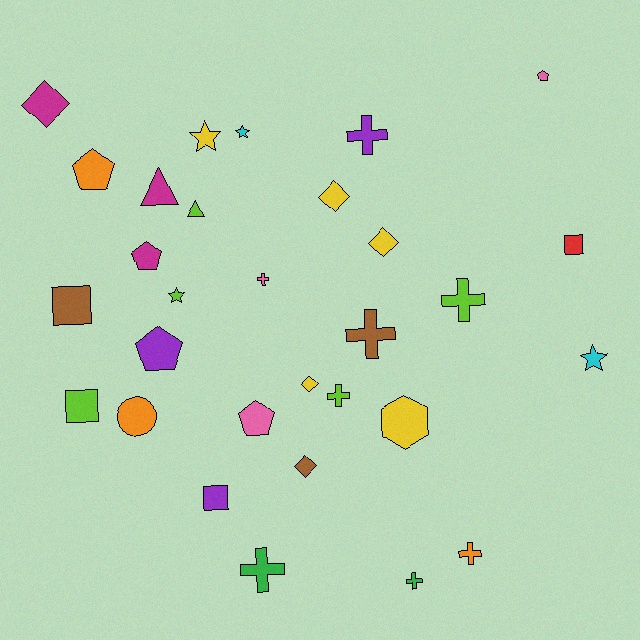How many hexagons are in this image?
There is 1 hexagon.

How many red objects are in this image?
There is 1 red object.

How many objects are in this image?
There are 30 objects.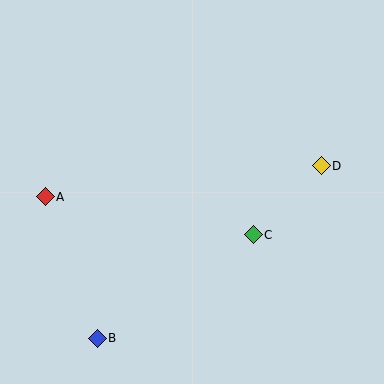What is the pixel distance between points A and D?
The distance between A and D is 278 pixels.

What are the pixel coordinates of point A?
Point A is at (45, 197).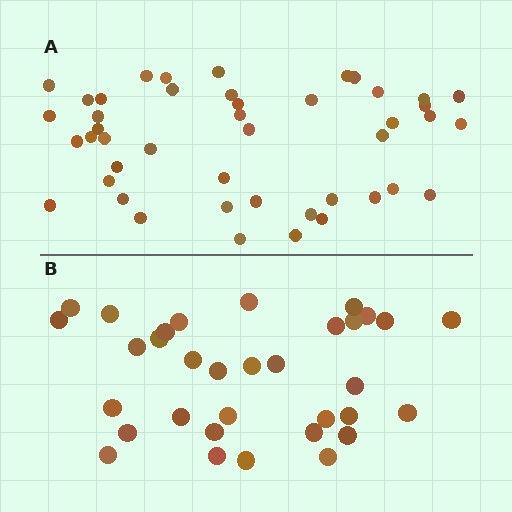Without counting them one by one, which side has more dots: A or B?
Region A (the top region) has more dots.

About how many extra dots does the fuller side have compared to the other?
Region A has roughly 12 or so more dots than region B.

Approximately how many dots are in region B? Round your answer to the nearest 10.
About 30 dots. (The exact count is 33, which rounds to 30.)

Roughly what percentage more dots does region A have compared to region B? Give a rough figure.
About 35% more.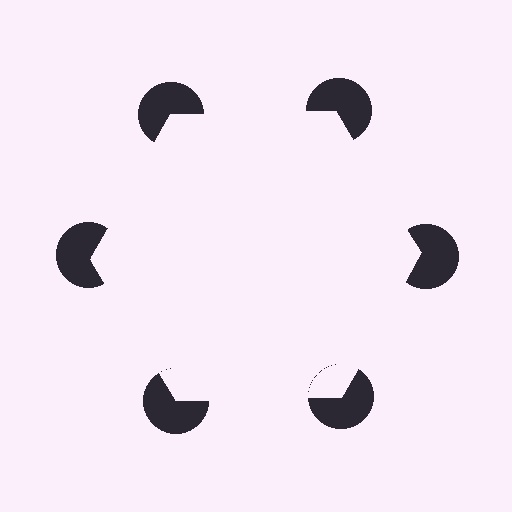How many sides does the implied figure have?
6 sides.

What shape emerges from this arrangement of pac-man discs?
An illusory hexagon — its edges are inferred from the aligned wedge cuts in the pac-man discs, not physically drawn.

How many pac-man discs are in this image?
There are 6 — one at each vertex of the illusory hexagon.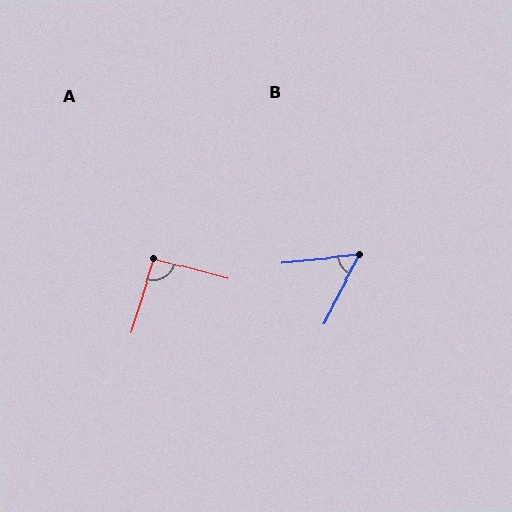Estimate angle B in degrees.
Approximately 56 degrees.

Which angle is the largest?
A, at approximately 92 degrees.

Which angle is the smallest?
B, at approximately 56 degrees.